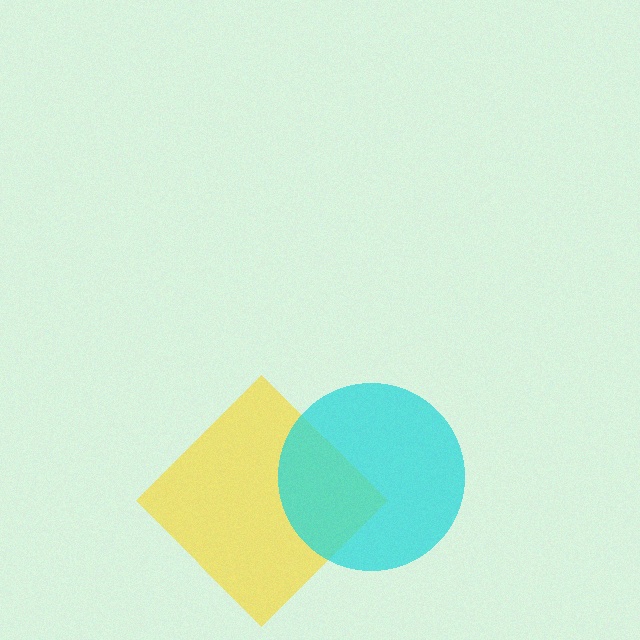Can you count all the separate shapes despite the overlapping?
Yes, there are 2 separate shapes.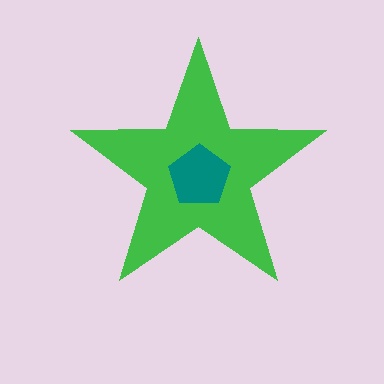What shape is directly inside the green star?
The teal pentagon.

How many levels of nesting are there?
2.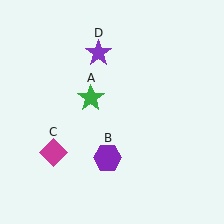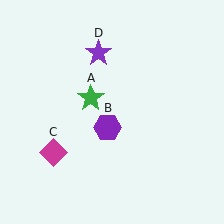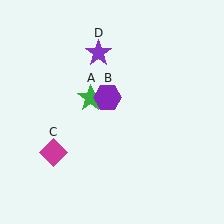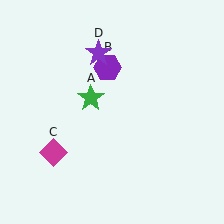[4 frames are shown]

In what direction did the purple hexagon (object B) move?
The purple hexagon (object B) moved up.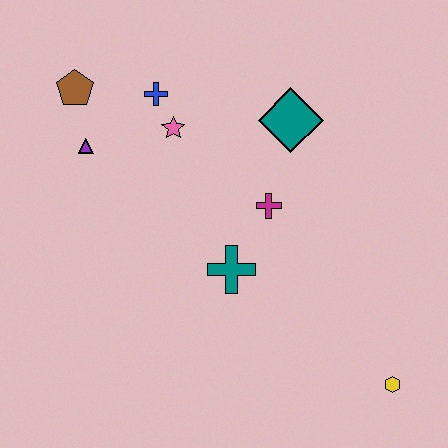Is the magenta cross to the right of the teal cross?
Yes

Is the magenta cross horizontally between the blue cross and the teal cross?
No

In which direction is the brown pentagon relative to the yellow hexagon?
The brown pentagon is to the left of the yellow hexagon.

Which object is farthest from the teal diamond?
The yellow hexagon is farthest from the teal diamond.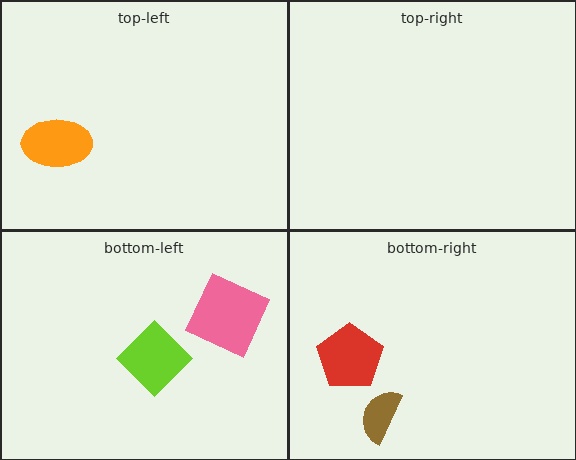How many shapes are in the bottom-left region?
2.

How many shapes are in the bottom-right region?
2.